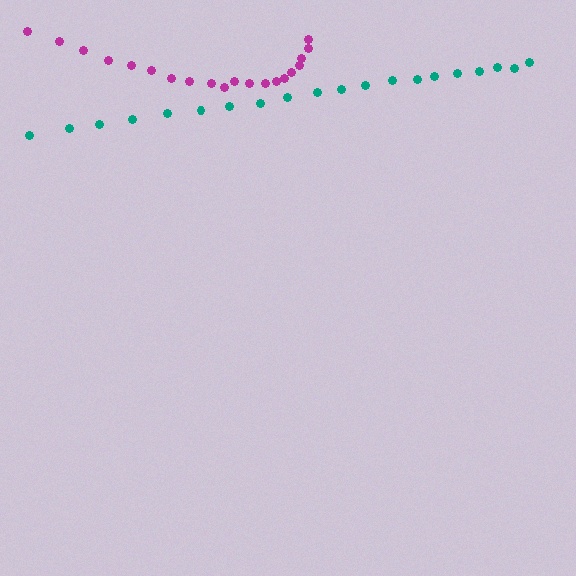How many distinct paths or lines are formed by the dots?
There are 2 distinct paths.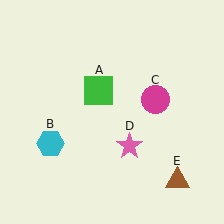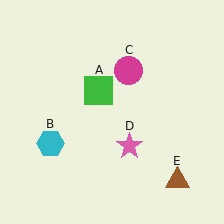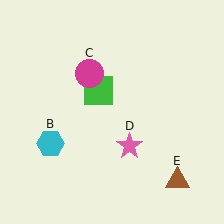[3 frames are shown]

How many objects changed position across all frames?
1 object changed position: magenta circle (object C).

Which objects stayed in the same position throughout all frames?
Green square (object A) and cyan hexagon (object B) and pink star (object D) and brown triangle (object E) remained stationary.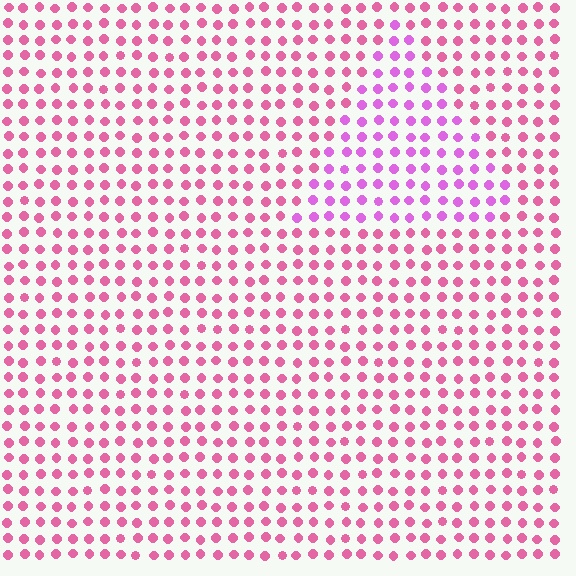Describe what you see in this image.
The image is filled with small pink elements in a uniform arrangement. A triangle-shaped region is visible where the elements are tinted to a slightly different hue, forming a subtle color boundary.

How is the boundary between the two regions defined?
The boundary is defined purely by a slight shift in hue (about 33 degrees). Spacing, size, and orientation are identical on both sides.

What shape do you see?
I see a triangle.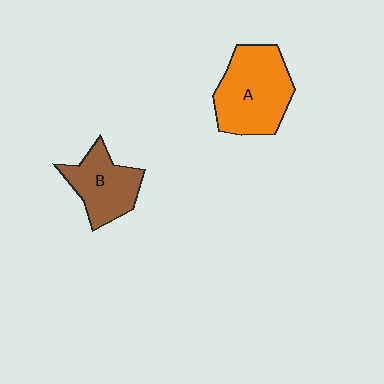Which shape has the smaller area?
Shape B (brown).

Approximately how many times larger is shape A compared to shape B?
Approximately 1.4 times.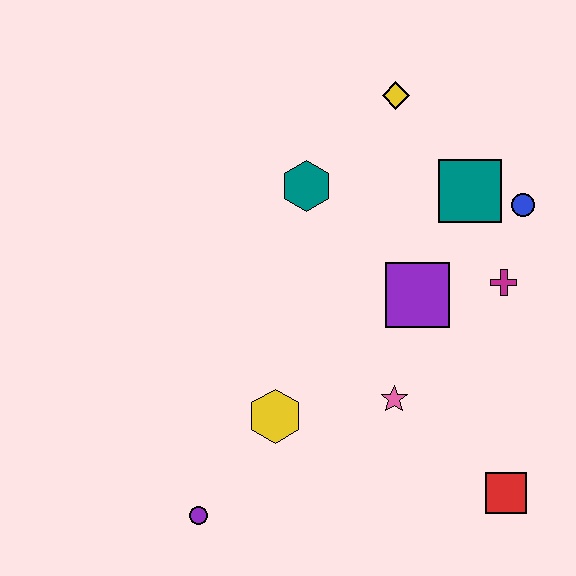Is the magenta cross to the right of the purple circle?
Yes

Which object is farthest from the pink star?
The yellow diamond is farthest from the pink star.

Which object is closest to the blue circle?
The teal square is closest to the blue circle.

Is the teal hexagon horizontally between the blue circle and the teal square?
No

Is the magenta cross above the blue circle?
No